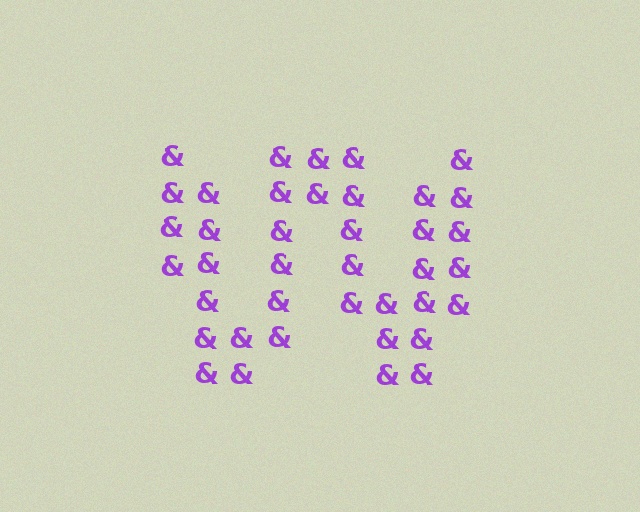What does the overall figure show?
The overall figure shows the letter W.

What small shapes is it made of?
It is made of small ampersands.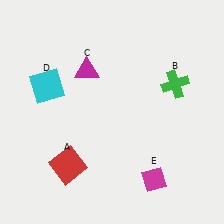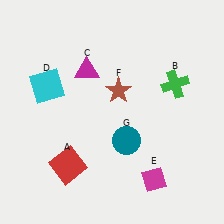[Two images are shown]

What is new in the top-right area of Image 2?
A brown star (F) was added in the top-right area of Image 2.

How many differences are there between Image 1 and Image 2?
There are 2 differences between the two images.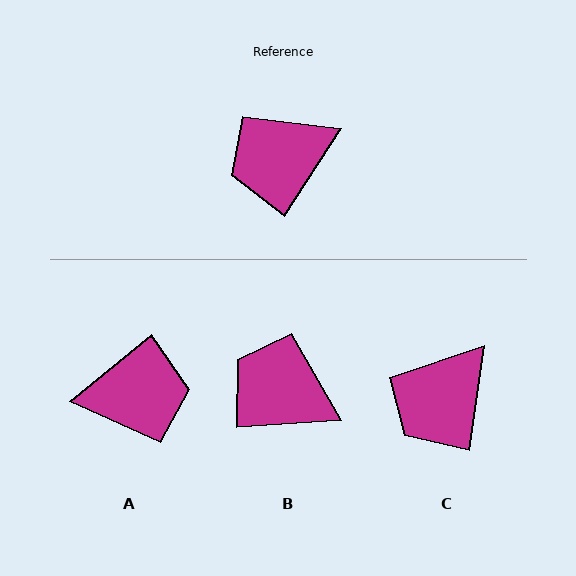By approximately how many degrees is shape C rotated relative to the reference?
Approximately 25 degrees counter-clockwise.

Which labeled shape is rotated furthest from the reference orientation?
A, about 162 degrees away.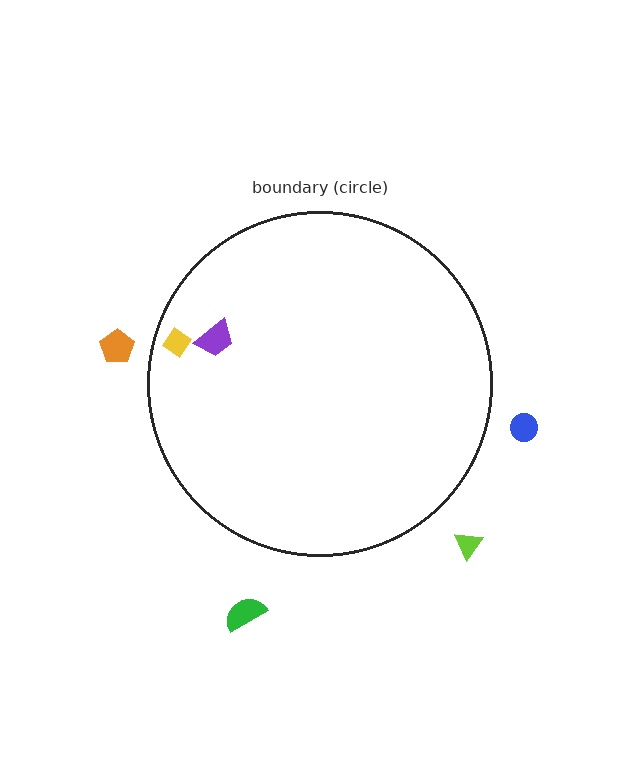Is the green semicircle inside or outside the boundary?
Outside.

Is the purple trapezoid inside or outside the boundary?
Inside.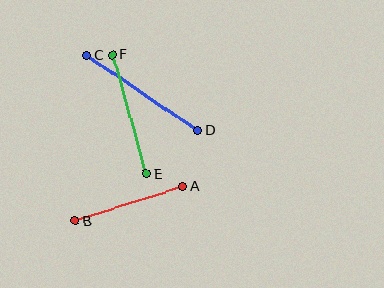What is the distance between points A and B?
The distance is approximately 113 pixels.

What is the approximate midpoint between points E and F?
The midpoint is at approximately (129, 114) pixels.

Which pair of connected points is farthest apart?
Points C and D are farthest apart.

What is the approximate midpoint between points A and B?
The midpoint is at approximately (129, 204) pixels.